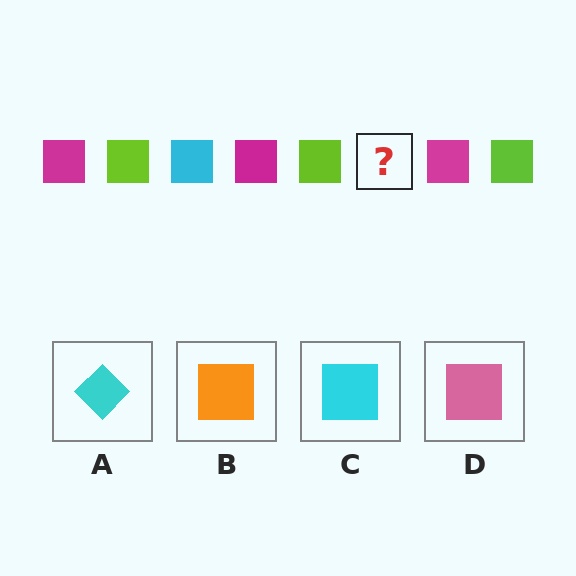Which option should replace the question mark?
Option C.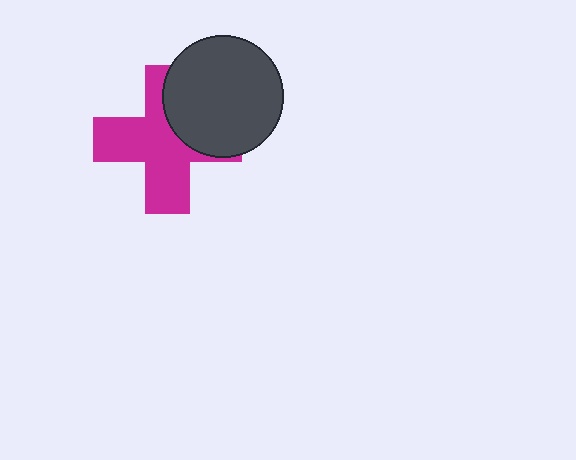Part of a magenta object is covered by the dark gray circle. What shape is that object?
It is a cross.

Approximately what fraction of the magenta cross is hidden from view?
Roughly 34% of the magenta cross is hidden behind the dark gray circle.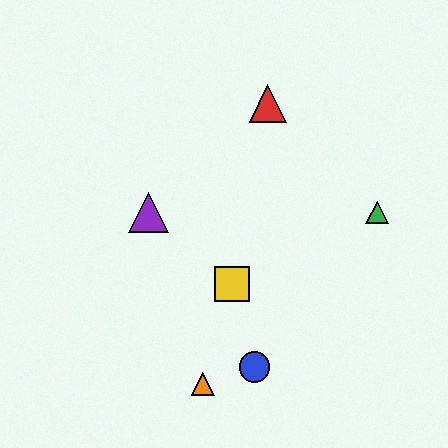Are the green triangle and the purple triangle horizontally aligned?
Yes, both are at y≈213.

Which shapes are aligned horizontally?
The green triangle, the purple triangle are aligned horizontally.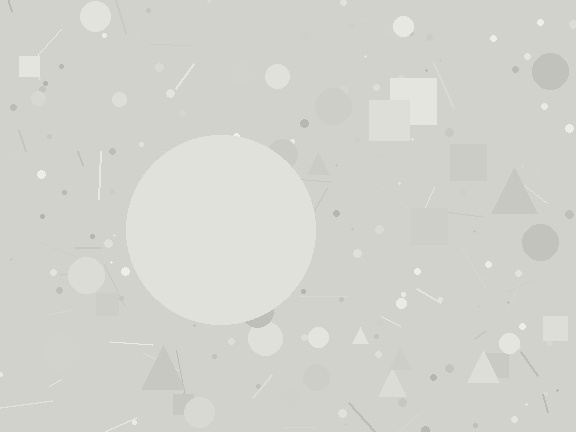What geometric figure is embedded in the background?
A circle is embedded in the background.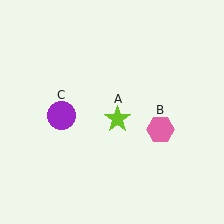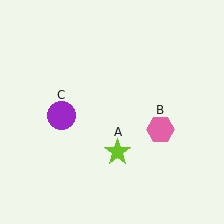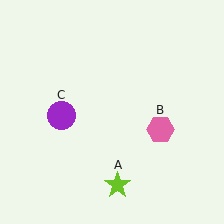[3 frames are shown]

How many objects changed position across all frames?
1 object changed position: lime star (object A).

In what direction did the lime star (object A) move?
The lime star (object A) moved down.